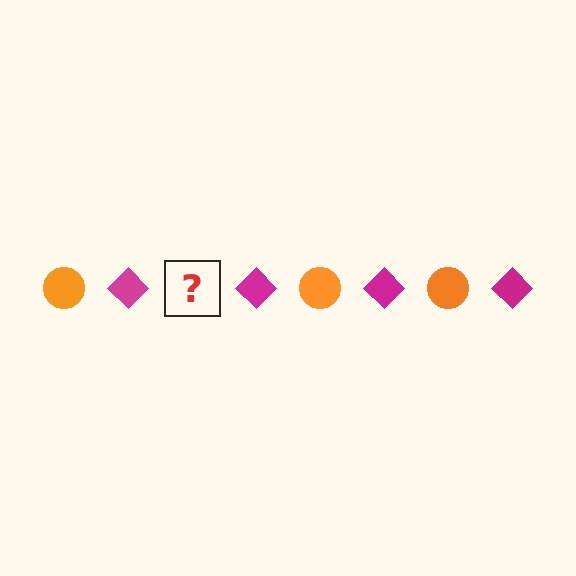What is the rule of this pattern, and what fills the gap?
The rule is that the pattern alternates between orange circle and magenta diamond. The gap should be filled with an orange circle.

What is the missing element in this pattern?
The missing element is an orange circle.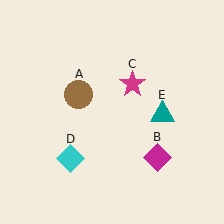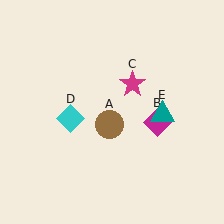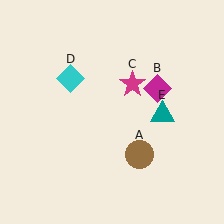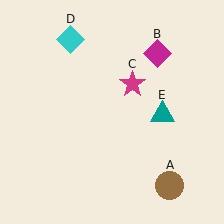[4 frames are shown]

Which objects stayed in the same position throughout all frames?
Magenta star (object C) and teal triangle (object E) remained stationary.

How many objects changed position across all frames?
3 objects changed position: brown circle (object A), magenta diamond (object B), cyan diamond (object D).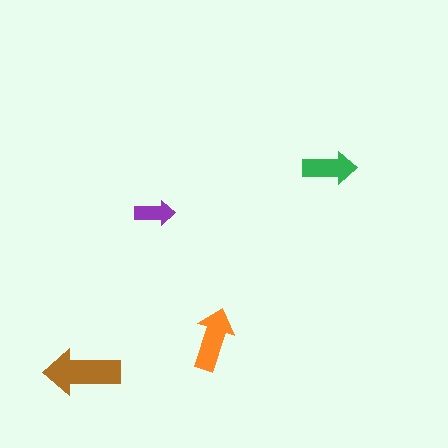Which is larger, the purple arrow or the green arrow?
The green one.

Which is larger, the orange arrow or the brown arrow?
The brown one.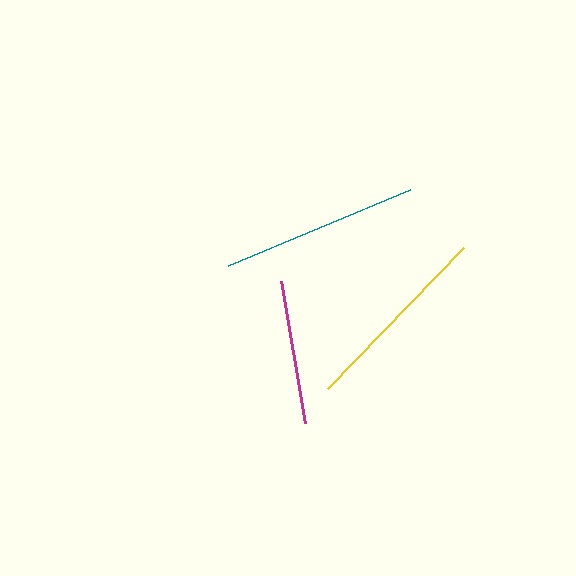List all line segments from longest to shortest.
From longest to shortest: teal, yellow, magenta.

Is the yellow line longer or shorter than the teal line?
The teal line is longer than the yellow line.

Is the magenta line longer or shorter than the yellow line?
The yellow line is longer than the magenta line.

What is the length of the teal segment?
The teal segment is approximately 198 pixels long.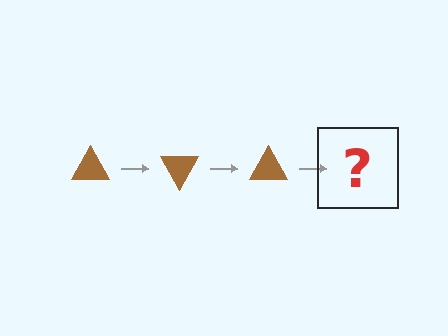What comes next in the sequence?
The next element should be a brown triangle rotated 180 degrees.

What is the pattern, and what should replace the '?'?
The pattern is that the triangle rotates 60 degrees each step. The '?' should be a brown triangle rotated 180 degrees.